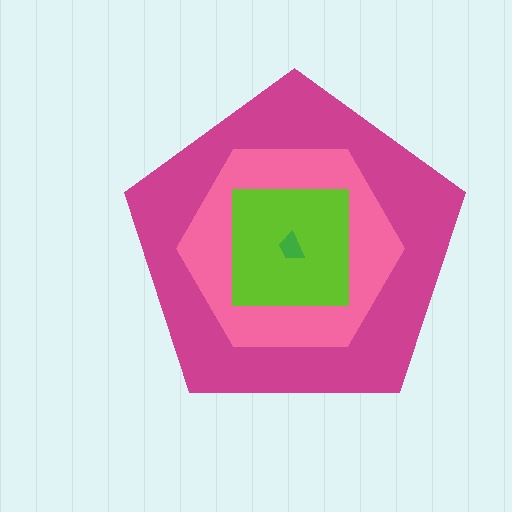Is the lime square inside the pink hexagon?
Yes.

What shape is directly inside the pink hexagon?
The lime square.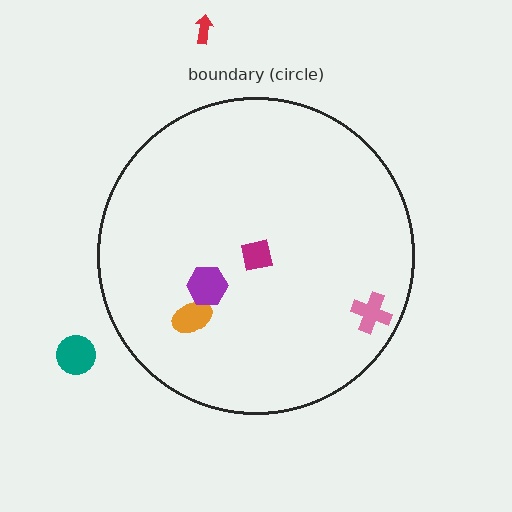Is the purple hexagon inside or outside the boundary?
Inside.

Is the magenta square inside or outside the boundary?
Inside.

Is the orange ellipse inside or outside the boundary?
Inside.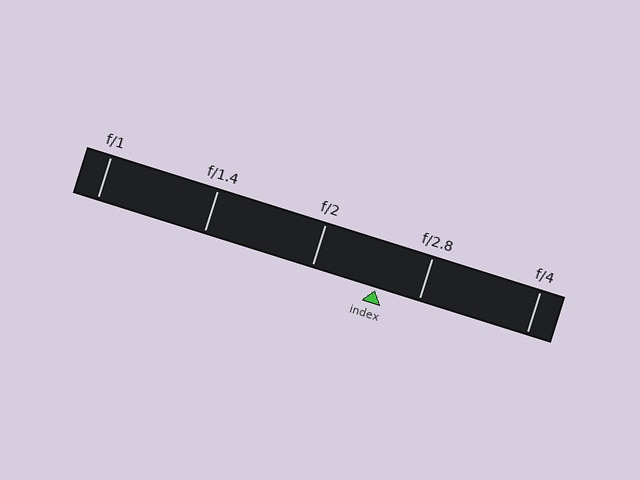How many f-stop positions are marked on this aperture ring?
There are 5 f-stop positions marked.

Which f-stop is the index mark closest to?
The index mark is closest to f/2.8.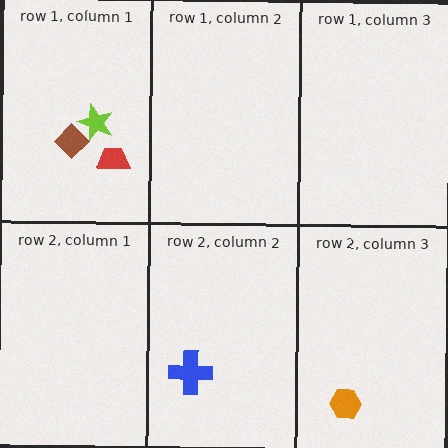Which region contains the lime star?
The row 1, column 1 region.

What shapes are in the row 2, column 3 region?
The orange hexagon.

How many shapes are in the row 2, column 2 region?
1.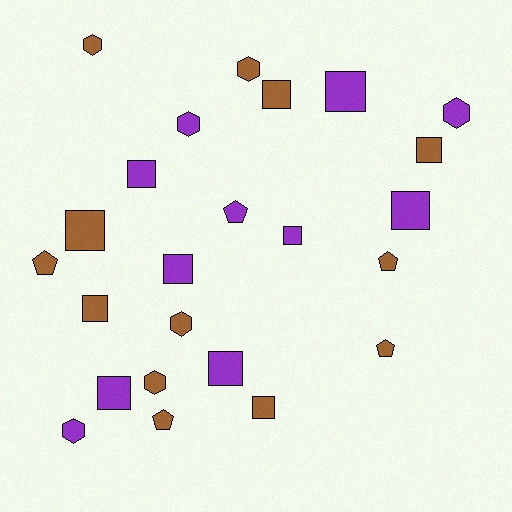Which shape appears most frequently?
Square, with 12 objects.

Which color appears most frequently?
Brown, with 13 objects.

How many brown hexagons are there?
There are 4 brown hexagons.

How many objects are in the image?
There are 24 objects.